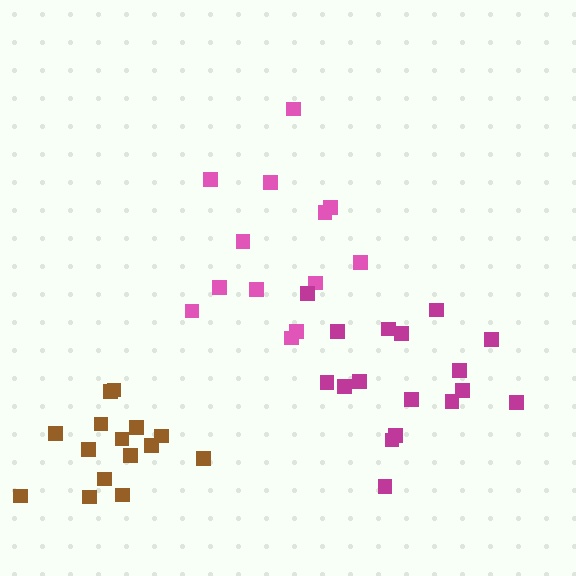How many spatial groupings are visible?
There are 3 spatial groupings.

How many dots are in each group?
Group 1: 13 dots, Group 2: 15 dots, Group 3: 17 dots (45 total).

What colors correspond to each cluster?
The clusters are colored: pink, brown, magenta.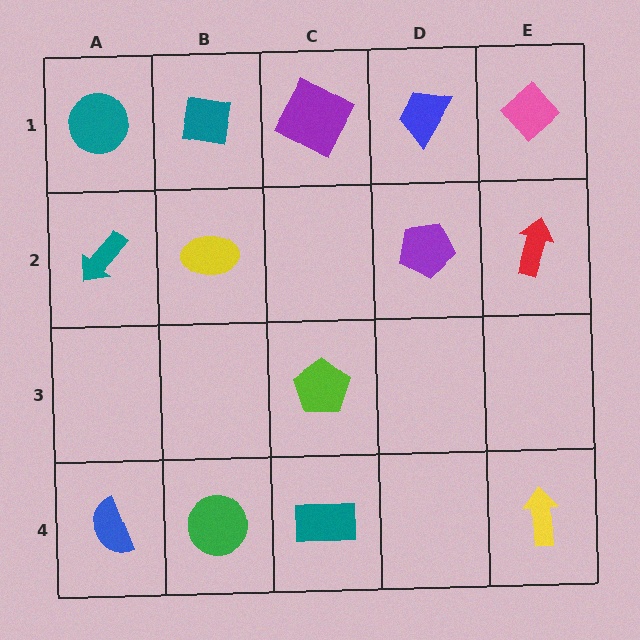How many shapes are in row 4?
4 shapes.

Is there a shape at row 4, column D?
No, that cell is empty.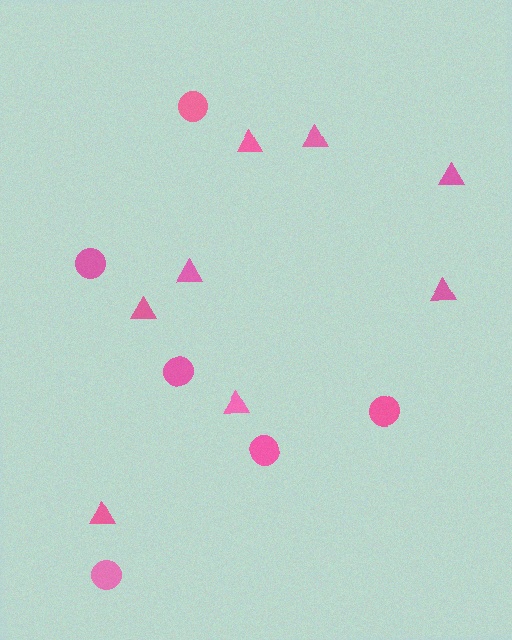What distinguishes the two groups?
There are 2 groups: one group of triangles (8) and one group of circles (6).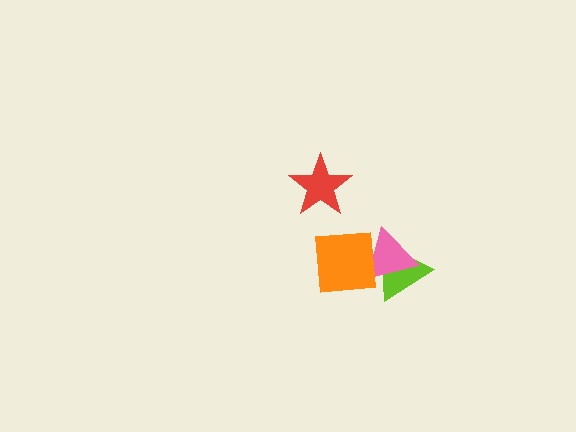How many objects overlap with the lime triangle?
2 objects overlap with the lime triangle.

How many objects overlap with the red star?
0 objects overlap with the red star.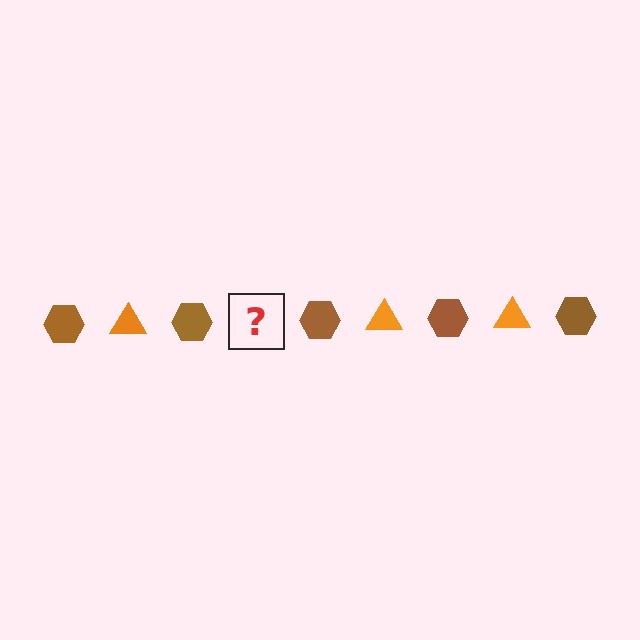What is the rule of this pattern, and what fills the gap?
The rule is that the pattern alternates between brown hexagon and orange triangle. The gap should be filled with an orange triangle.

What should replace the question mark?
The question mark should be replaced with an orange triangle.